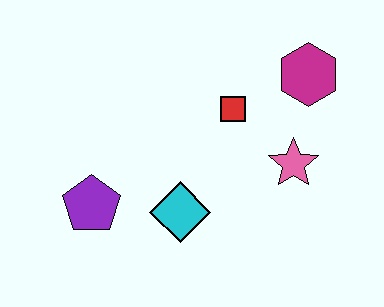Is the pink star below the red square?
Yes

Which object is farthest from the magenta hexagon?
The purple pentagon is farthest from the magenta hexagon.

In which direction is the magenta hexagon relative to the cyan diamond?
The magenta hexagon is above the cyan diamond.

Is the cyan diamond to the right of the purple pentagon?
Yes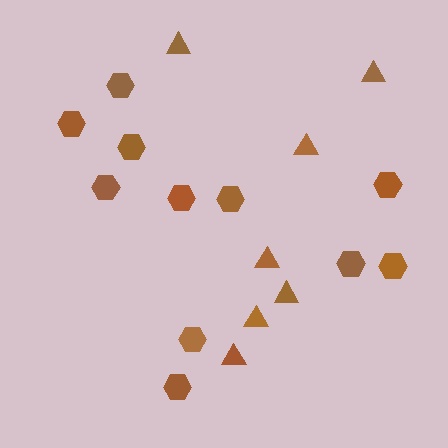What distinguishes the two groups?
There are 2 groups: one group of hexagons (11) and one group of triangles (7).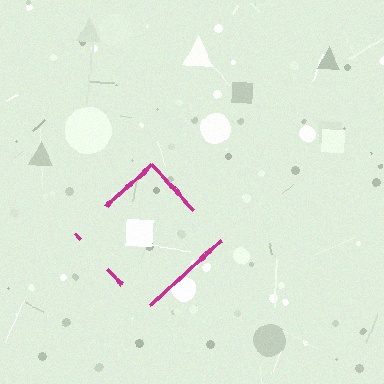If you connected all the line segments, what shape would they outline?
They would outline a diamond.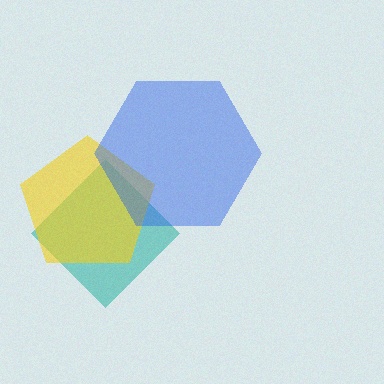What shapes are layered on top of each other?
The layered shapes are: a teal diamond, a yellow pentagon, a blue hexagon.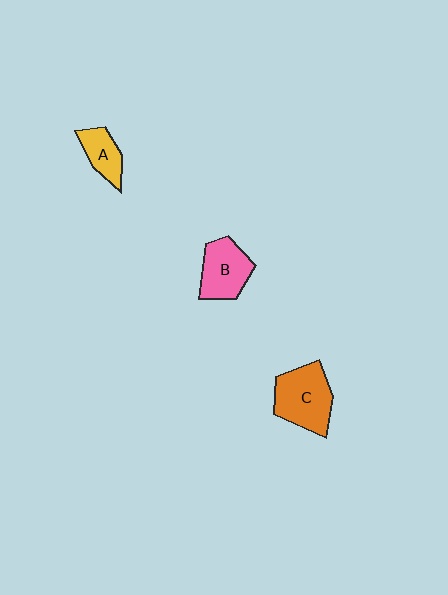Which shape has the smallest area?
Shape A (yellow).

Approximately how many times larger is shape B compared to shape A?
Approximately 1.5 times.